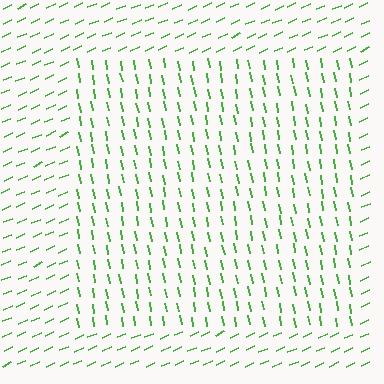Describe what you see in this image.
The image is filled with small green line segments. A rectangle region in the image has lines oriented differently from the surrounding lines, creating a visible texture boundary.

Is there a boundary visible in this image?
Yes, there is a texture boundary formed by a change in line orientation.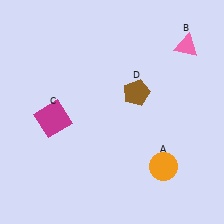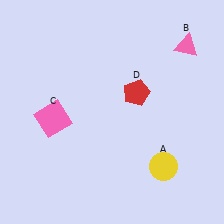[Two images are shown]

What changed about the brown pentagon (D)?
In Image 1, D is brown. In Image 2, it changed to red.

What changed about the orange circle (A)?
In Image 1, A is orange. In Image 2, it changed to yellow.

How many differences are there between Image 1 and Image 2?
There are 3 differences between the two images.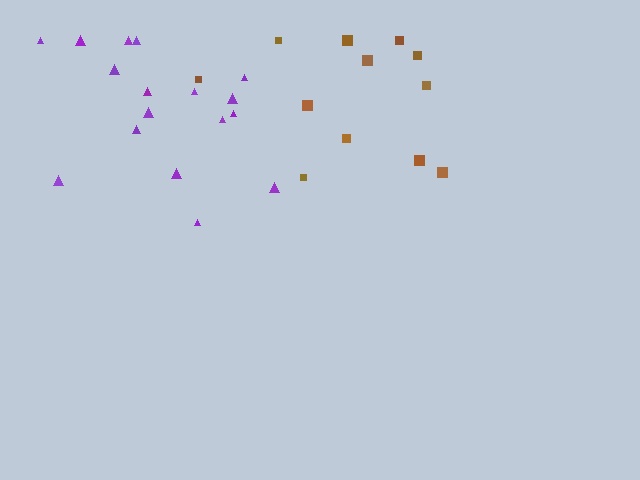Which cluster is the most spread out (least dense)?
Brown.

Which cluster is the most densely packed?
Purple.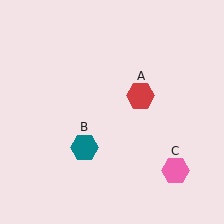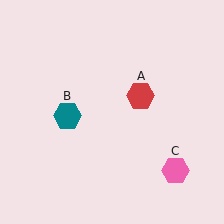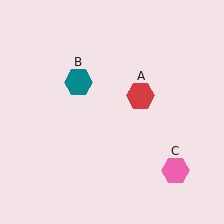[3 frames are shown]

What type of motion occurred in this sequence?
The teal hexagon (object B) rotated clockwise around the center of the scene.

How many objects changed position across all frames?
1 object changed position: teal hexagon (object B).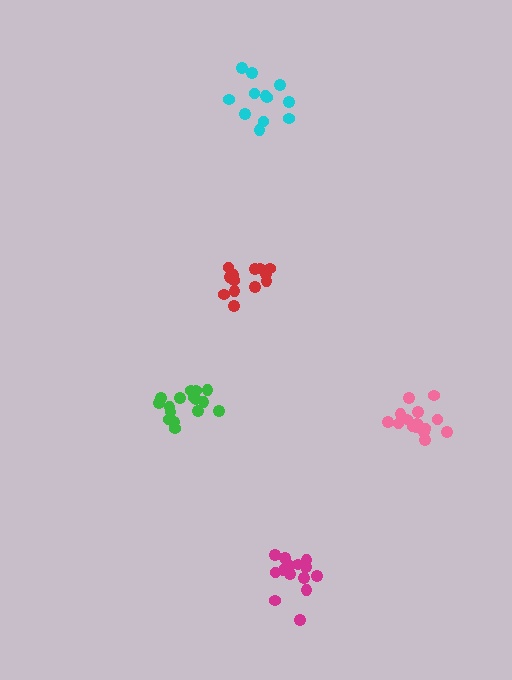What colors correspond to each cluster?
The clusters are colored: red, magenta, green, pink, cyan.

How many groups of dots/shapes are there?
There are 5 groups.